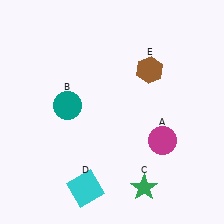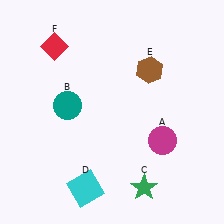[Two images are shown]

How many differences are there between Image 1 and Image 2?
There is 1 difference between the two images.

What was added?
A red diamond (F) was added in Image 2.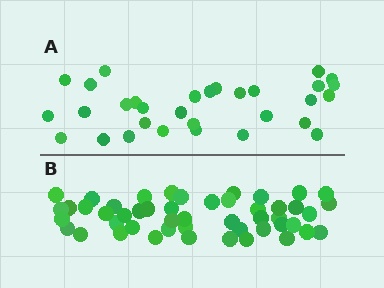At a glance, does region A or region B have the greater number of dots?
Region B (the bottom region) has more dots.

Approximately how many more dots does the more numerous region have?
Region B has approximately 20 more dots than region A.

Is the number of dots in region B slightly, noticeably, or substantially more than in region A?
Region B has substantially more. The ratio is roughly 1.6 to 1.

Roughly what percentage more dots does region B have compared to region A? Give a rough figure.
About 60% more.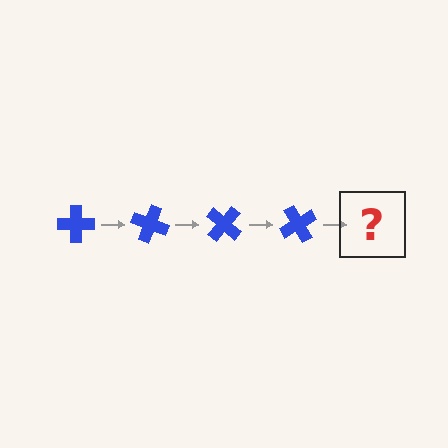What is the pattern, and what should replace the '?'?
The pattern is that the cross rotates 20 degrees each step. The '?' should be a blue cross rotated 80 degrees.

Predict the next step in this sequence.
The next step is a blue cross rotated 80 degrees.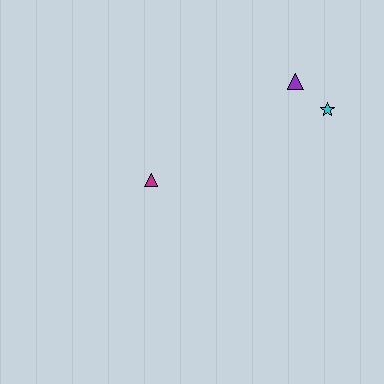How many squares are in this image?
There are no squares.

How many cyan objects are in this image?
There is 1 cyan object.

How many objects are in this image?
There are 3 objects.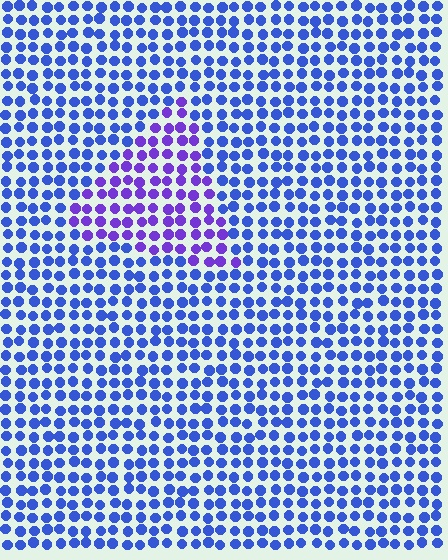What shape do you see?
I see a triangle.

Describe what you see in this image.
The image is filled with small blue elements in a uniform arrangement. A triangle-shaped region is visible where the elements are tinted to a slightly different hue, forming a subtle color boundary.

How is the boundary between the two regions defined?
The boundary is defined purely by a slight shift in hue (about 37 degrees). Spacing, size, and orientation are identical on both sides.